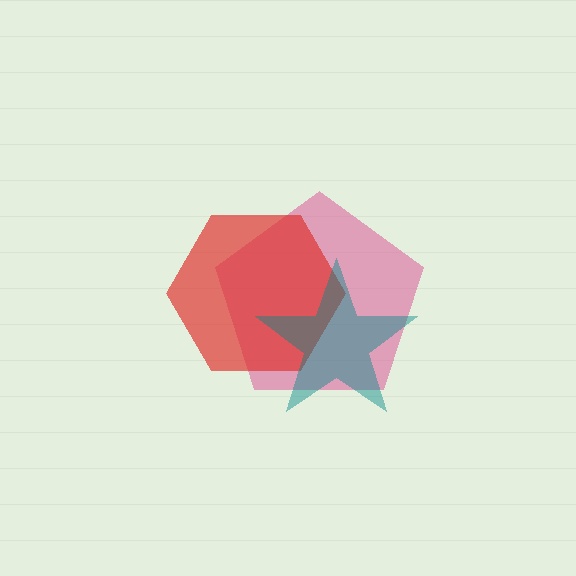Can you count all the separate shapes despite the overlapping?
Yes, there are 3 separate shapes.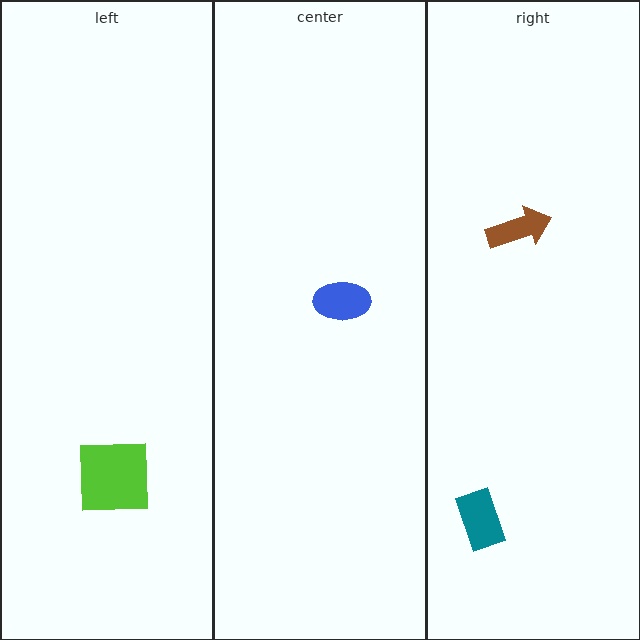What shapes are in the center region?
The blue ellipse.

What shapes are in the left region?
The lime square.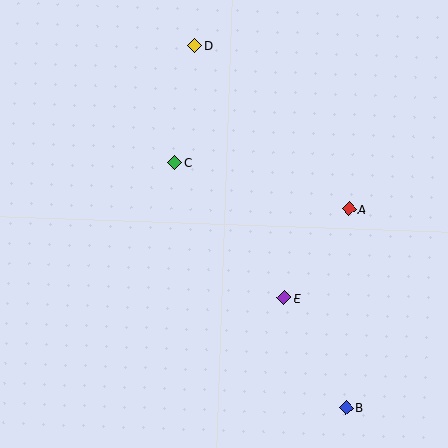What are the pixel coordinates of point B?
Point B is at (346, 408).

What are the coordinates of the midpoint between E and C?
The midpoint between E and C is at (230, 230).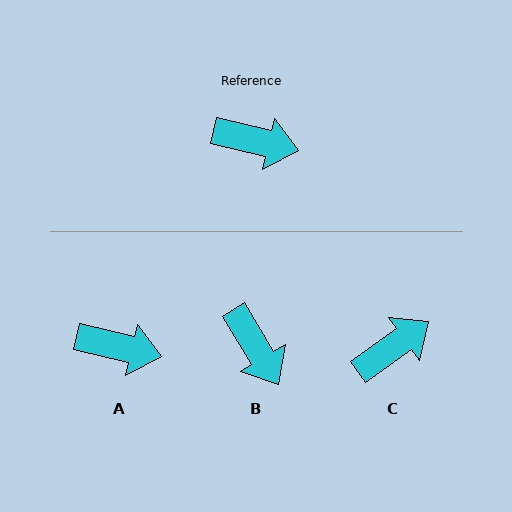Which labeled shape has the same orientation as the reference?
A.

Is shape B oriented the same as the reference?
No, it is off by about 45 degrees.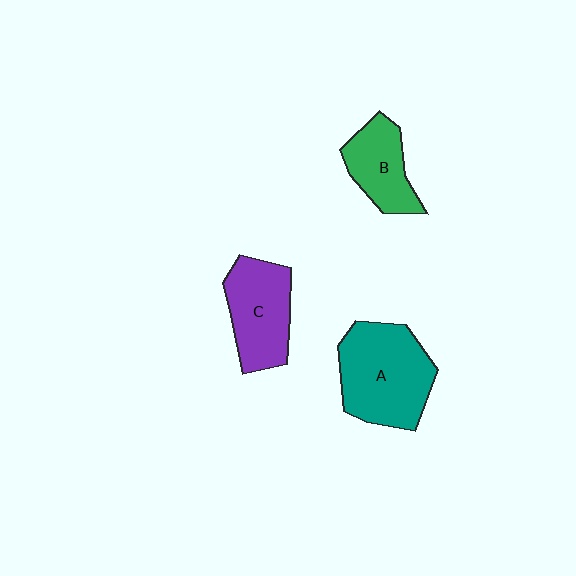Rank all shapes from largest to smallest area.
From largest to smallest: A (teal), C (purple), B (green).